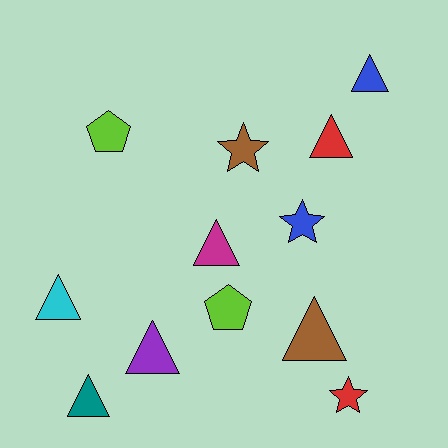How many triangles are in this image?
There are 7 triangles.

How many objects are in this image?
There are 12 objects.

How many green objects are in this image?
There are no green objects.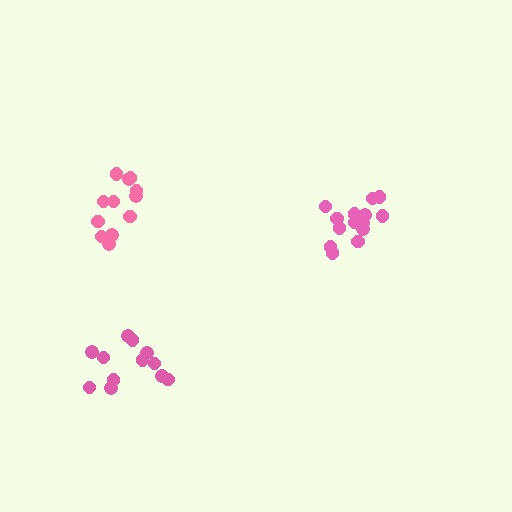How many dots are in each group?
Group 1: 12 dots, Group 2: 12 dots, Group 3: 14 dots (38 total).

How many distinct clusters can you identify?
There are 3 distinct clusters.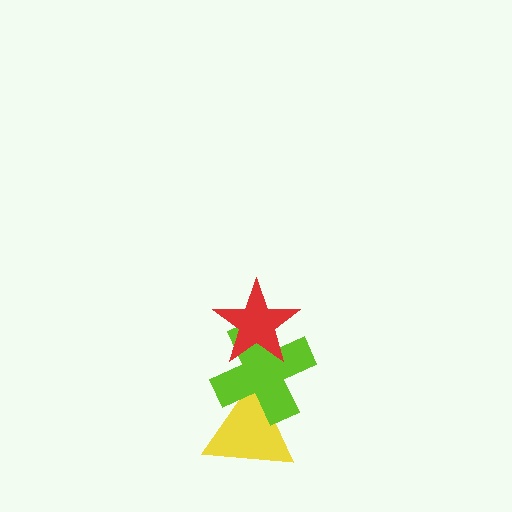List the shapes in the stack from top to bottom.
From top to bottom: the red star, the lime cross, the yellow triangle.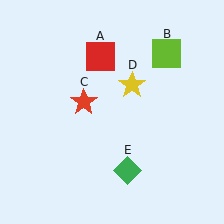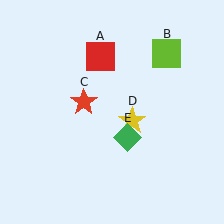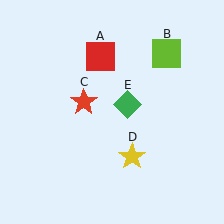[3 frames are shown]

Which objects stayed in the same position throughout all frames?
Red square (object A) and lime square (object B) and red star (object C) remained stationary.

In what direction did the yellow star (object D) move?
The yellow star (object D) moved down.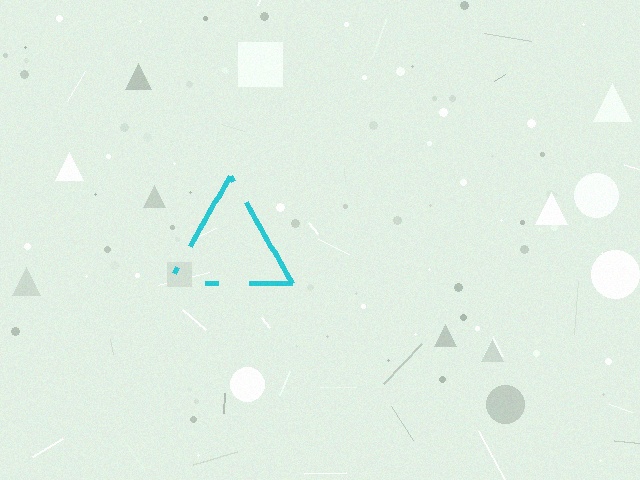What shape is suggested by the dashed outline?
The dashed outline suggests a triangle.